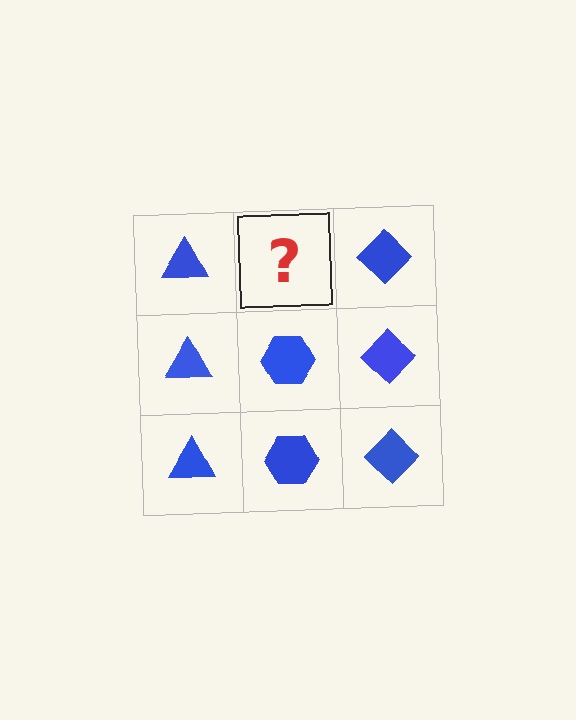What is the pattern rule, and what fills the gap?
The rule is that each column has a consistent shape. The gap should be filled with a blue hexagon.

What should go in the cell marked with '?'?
The missing cell should contain a blue hexagon.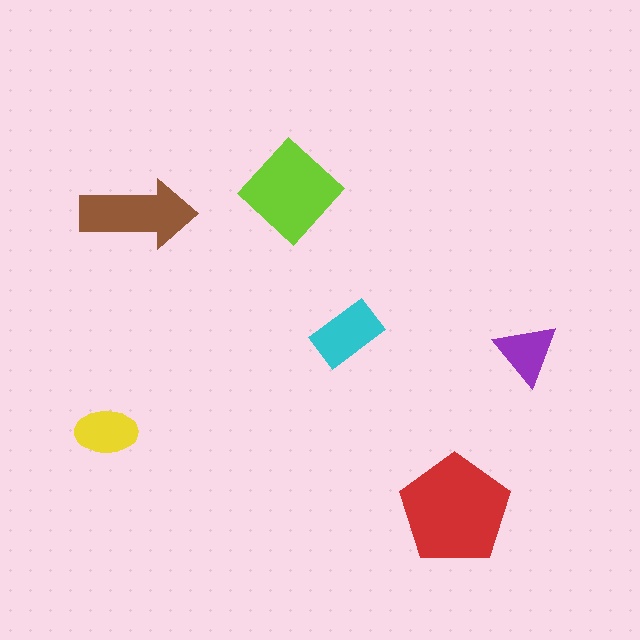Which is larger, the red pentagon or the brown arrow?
The red pentagon.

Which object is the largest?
The red pentagon.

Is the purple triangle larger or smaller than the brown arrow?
Smaller.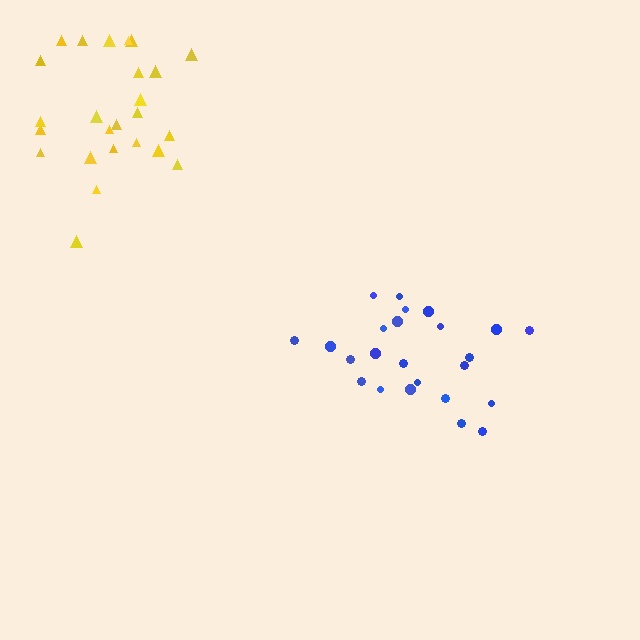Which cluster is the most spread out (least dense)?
Yellow.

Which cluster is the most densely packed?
Blue.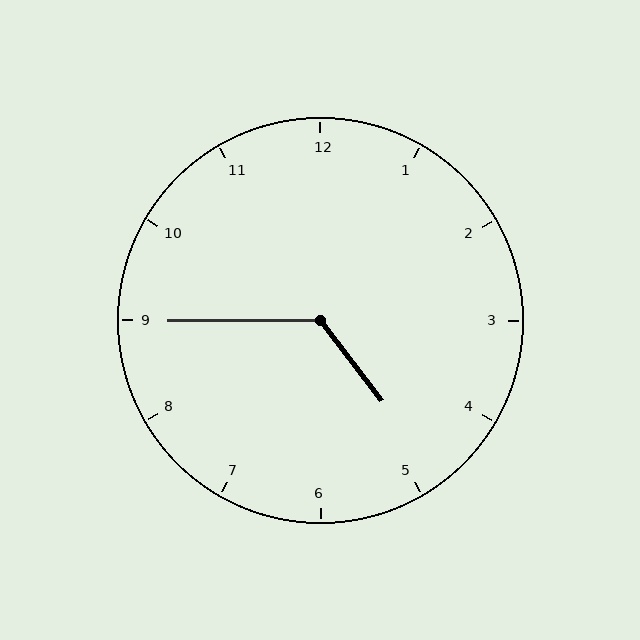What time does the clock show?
4:45.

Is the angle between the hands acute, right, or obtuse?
It is obtuse.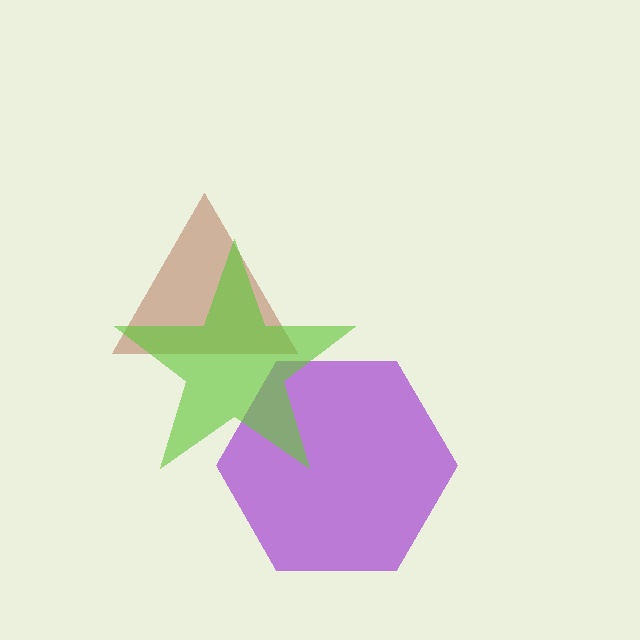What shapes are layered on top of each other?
The layered shapes are: a purple hexagon, a brown triangle, a lime star.